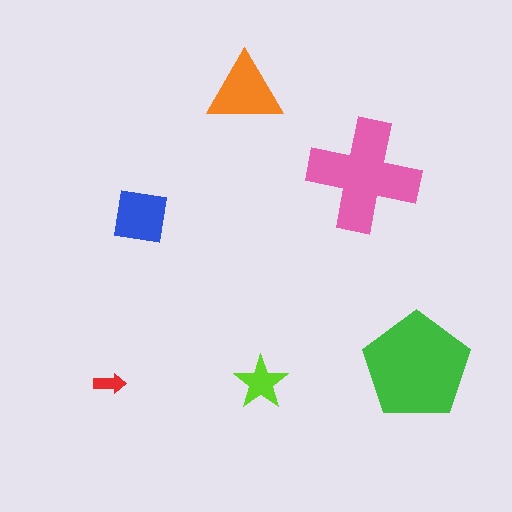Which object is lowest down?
The red arrow is bottommost.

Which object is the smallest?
The red arrow.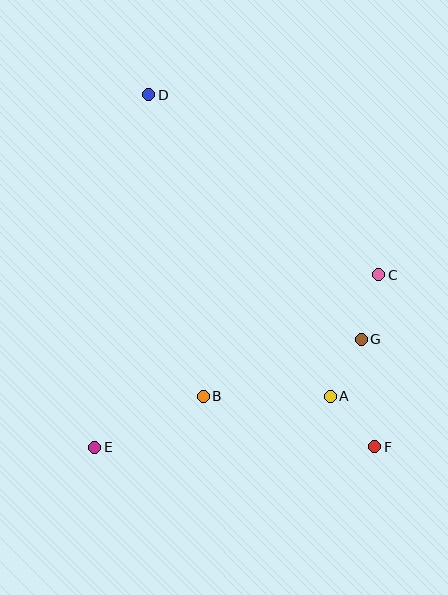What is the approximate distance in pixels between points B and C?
The distance between B and C is approximately 213 pixels.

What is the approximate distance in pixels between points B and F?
The distance between B and F is approximately 179 pixels.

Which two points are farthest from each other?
Points D and F are farthest from each other.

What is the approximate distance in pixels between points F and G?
The distance between F and G is approximately 108 pixels.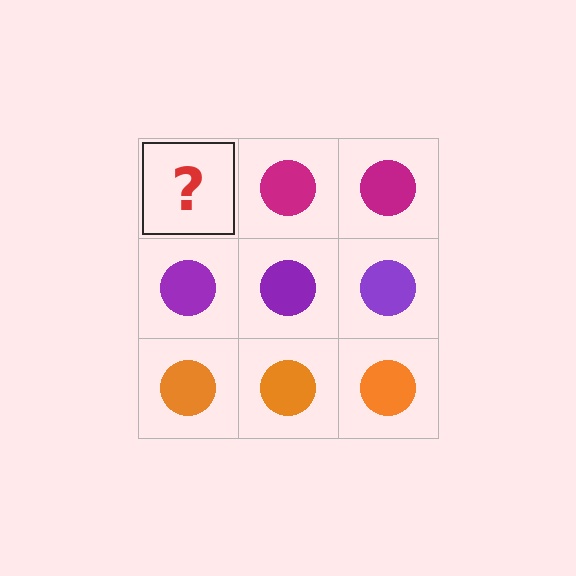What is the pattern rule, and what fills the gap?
The rule is that each row has a consistent color. The gap should be filled with a magenta circle.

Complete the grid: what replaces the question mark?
The question mark should be replaced with a magenta circle.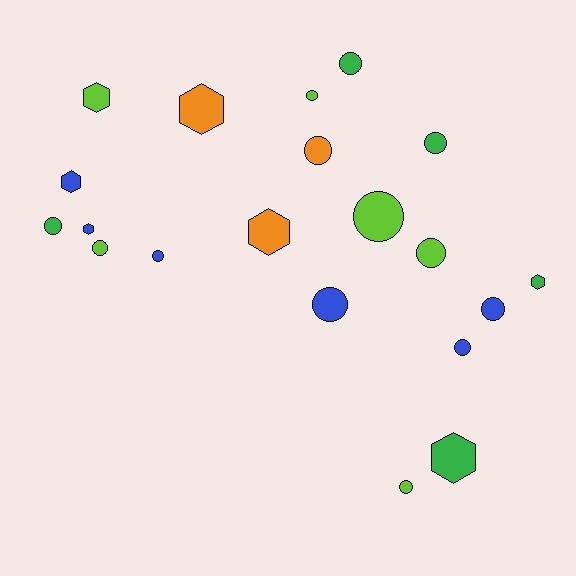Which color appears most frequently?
Lime, with 6 objects.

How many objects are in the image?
There are 20 objects.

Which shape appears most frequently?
Circle, with 13 objects.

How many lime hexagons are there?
There is 1 lime hexagon.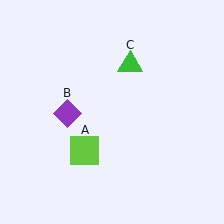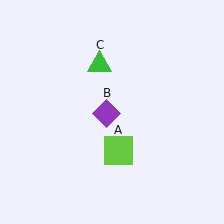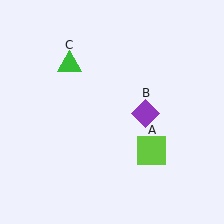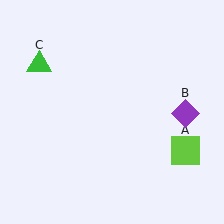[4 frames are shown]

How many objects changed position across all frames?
3 objects changed position: lime square (object A), purple diamond (object B), green triangle (object C).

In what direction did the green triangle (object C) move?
The green triangle (object C) moved left.